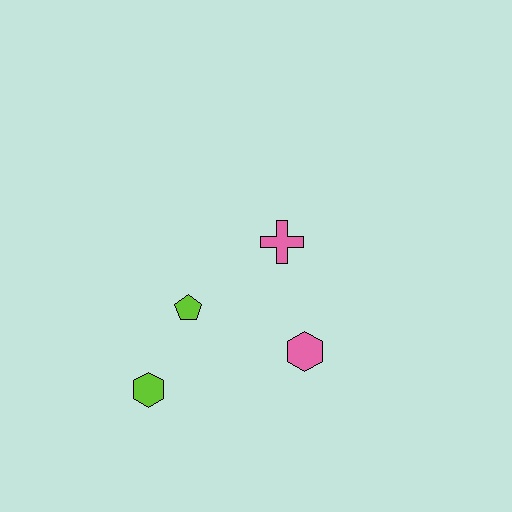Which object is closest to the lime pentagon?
The lime hexagon is closest to the lime pentagon.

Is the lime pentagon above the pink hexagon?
Yes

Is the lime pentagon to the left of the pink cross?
Yes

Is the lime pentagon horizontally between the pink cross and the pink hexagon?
No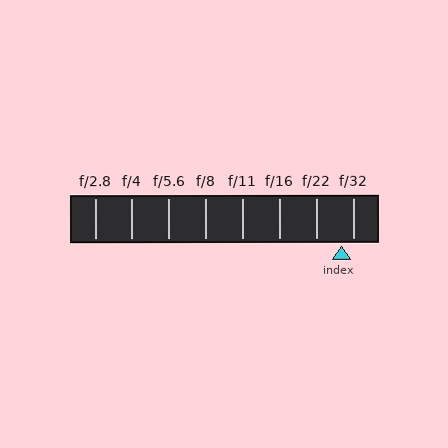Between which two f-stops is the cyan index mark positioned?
The index mark is between f/22 and f/32.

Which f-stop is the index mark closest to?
The index mark is closest to f/32.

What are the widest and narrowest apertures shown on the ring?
The widest aperture shown is f/2.8 and the narrowest is f/32.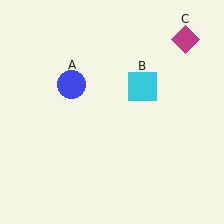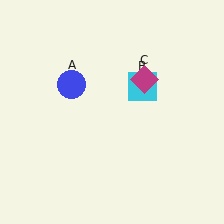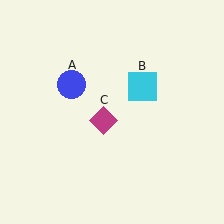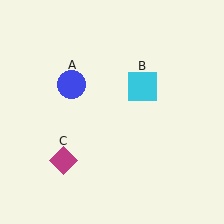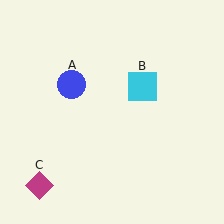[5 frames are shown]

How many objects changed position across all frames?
1 object changed position: magenta diamond (object C).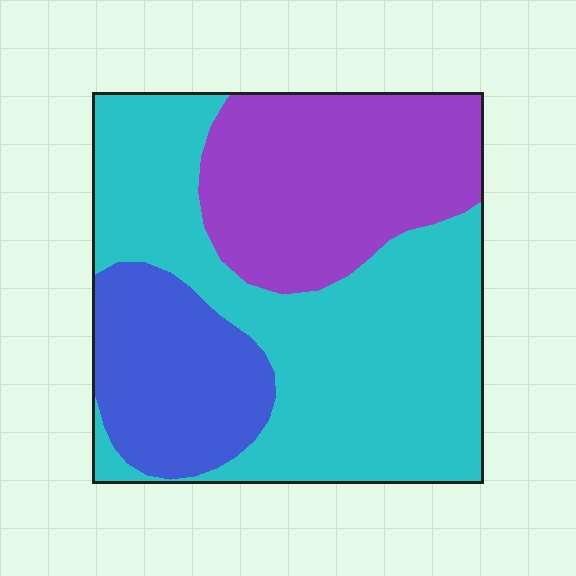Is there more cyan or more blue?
Cyan.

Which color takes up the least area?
Blue, at roughly 20%.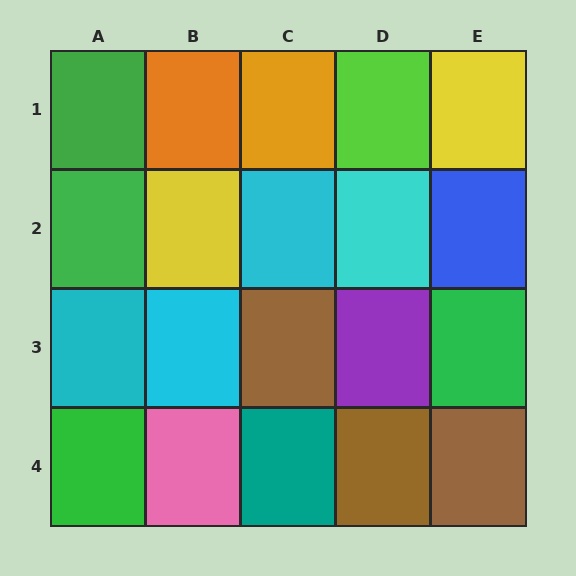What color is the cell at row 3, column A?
Cyan.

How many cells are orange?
2 cells are orange.